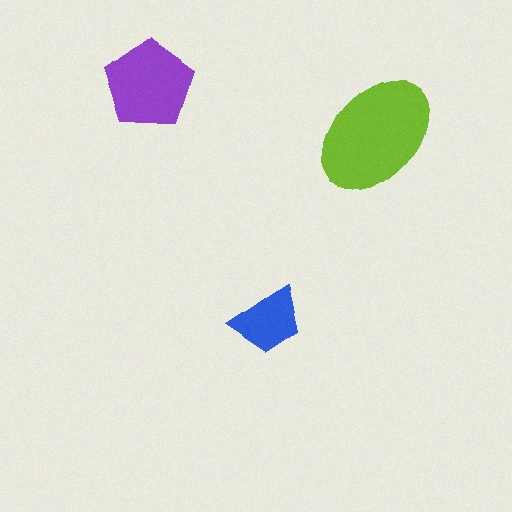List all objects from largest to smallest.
The lime ellipse, the purple pentagon, the blue trapezoid.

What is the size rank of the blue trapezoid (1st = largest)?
3rd.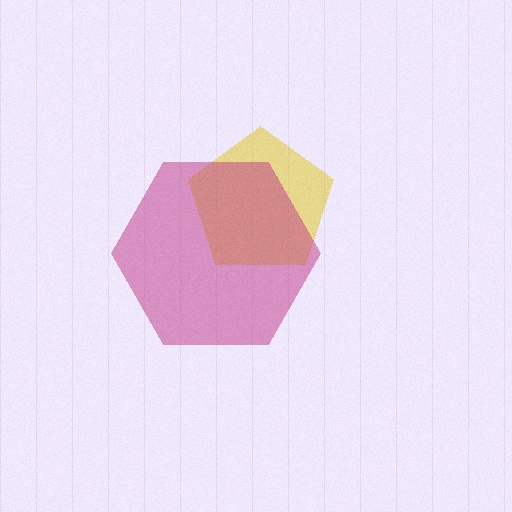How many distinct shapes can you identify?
There are 2 distinct shapes: a yellow pentagon, a magenta hexagon.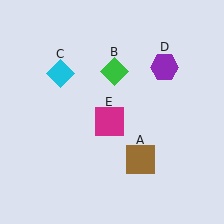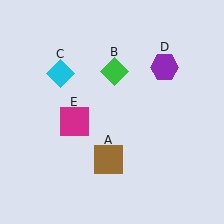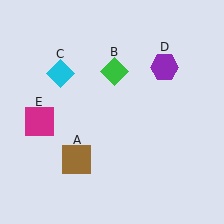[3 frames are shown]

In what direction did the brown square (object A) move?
The brown square (object A) moved left.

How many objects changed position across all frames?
2 objects changed position: brown square (object A), magenta square (object E).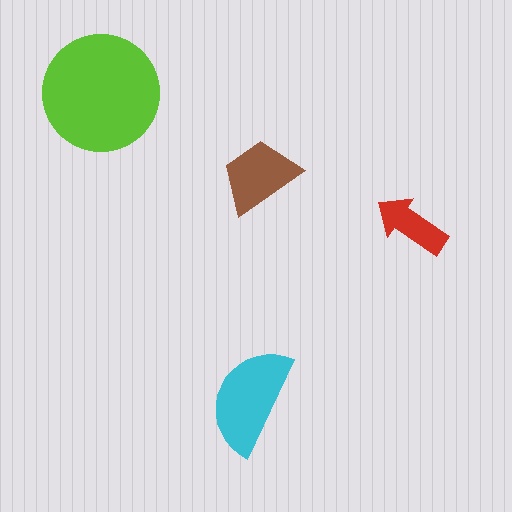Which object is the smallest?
The red arrow.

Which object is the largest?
The lime circle.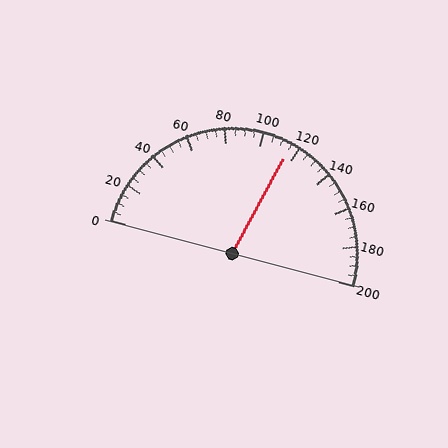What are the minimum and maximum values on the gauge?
The gauge ranges from 0 to 200.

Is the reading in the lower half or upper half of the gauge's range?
The reading is in the upper half of the range (0 to 200).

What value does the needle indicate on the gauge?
The needle indicates approximately 115.